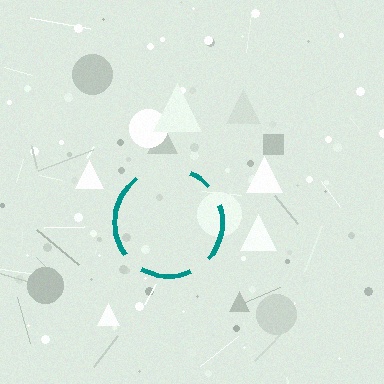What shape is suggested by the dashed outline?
The dashed outline suggests a circle.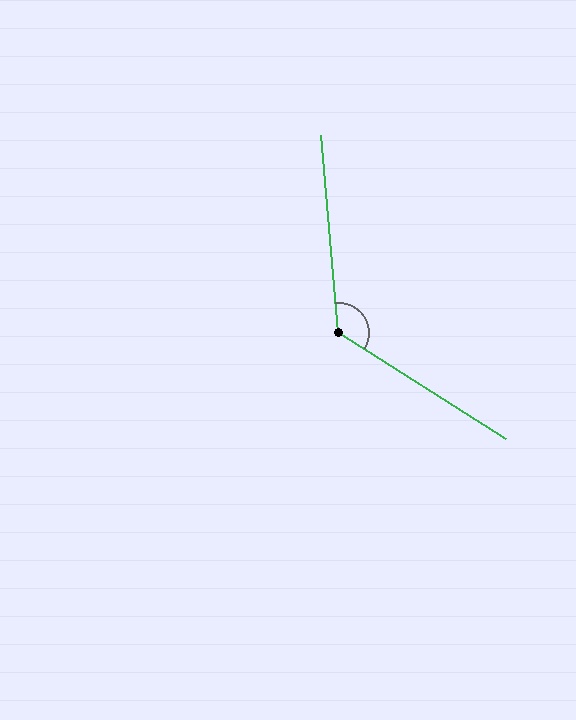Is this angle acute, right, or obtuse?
It is obtuse.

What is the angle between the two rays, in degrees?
Approximately 127 degrees.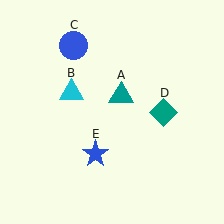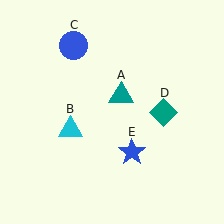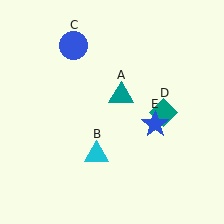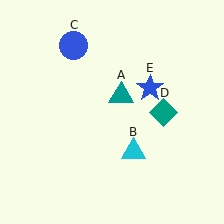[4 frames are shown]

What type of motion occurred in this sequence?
The cyan triangle (object B), blue star (object E) rotated counterclockwise around the center of the scene.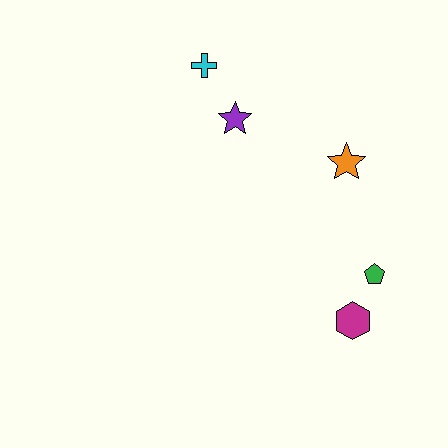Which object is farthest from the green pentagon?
The cyan cross is farthest from the green pentagon.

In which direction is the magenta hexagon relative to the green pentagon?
The magenta hexagon is below the green pentagon.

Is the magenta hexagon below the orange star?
Yes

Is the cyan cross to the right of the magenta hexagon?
No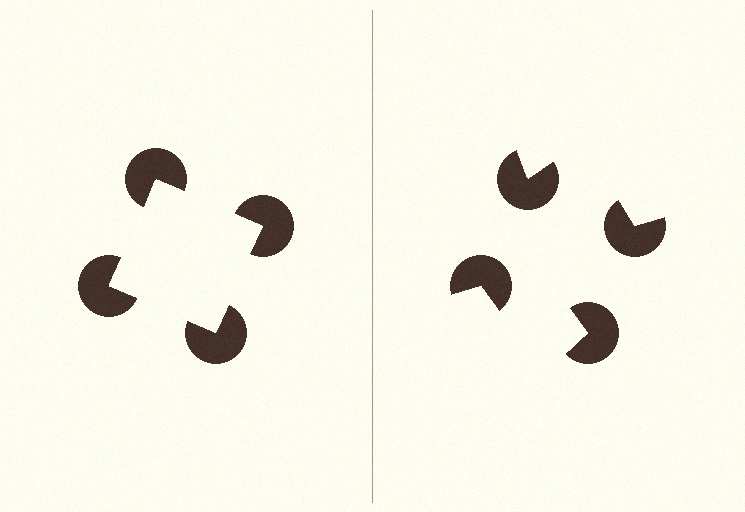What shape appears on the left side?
An illusory square.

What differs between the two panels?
The pac-man discs are positioned identically on both sides; only the wedge orientations differ. On the left they align to a square; on the right they are misaligned.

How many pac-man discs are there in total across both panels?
8 — 4 on each side.